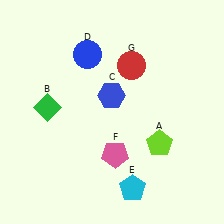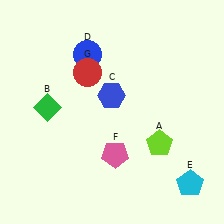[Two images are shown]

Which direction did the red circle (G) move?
The red circle (G) moved left.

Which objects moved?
The objects that moved are: the cyan pentagon (E), the red circle (G).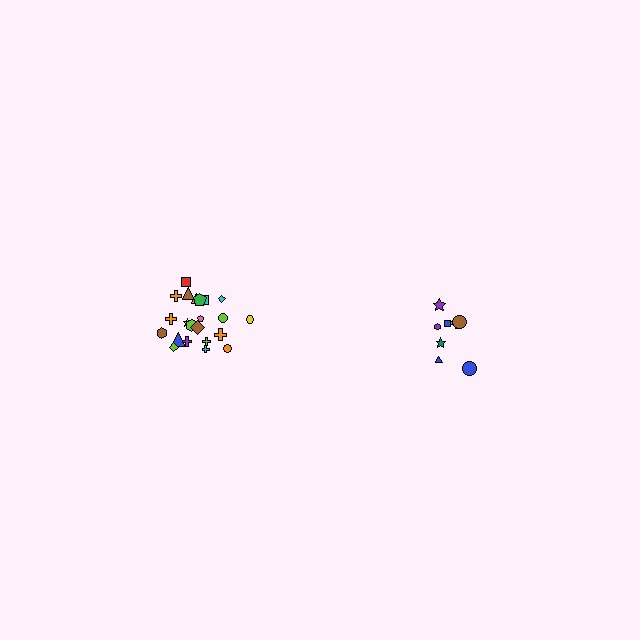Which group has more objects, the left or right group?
The left group.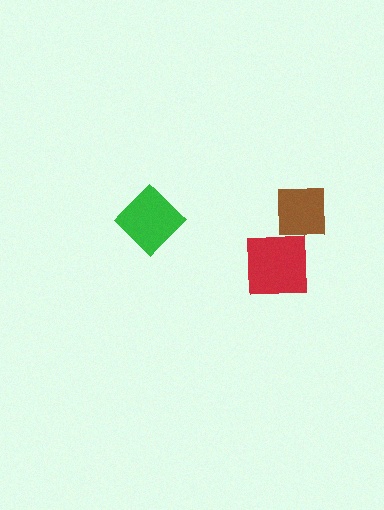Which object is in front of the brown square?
The red square is in front of the brown square.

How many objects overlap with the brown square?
1 object overlaps with the brown square.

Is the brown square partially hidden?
Yes, it is partially covered by another shape.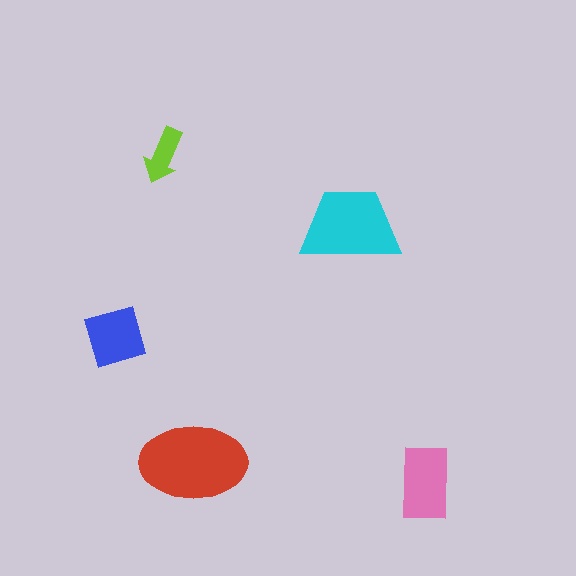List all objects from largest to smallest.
The red ellipse, the cyan trapezoid, the pink rectangle, the blue diamond, the lime arrow.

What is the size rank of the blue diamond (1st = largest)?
4th.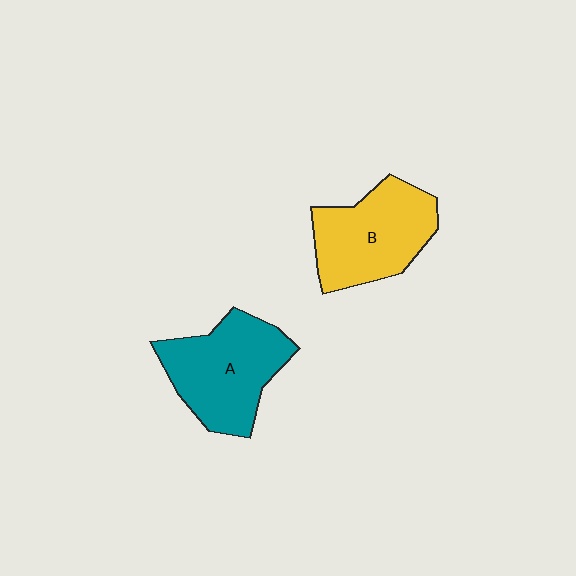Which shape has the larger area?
Shape A (teal).